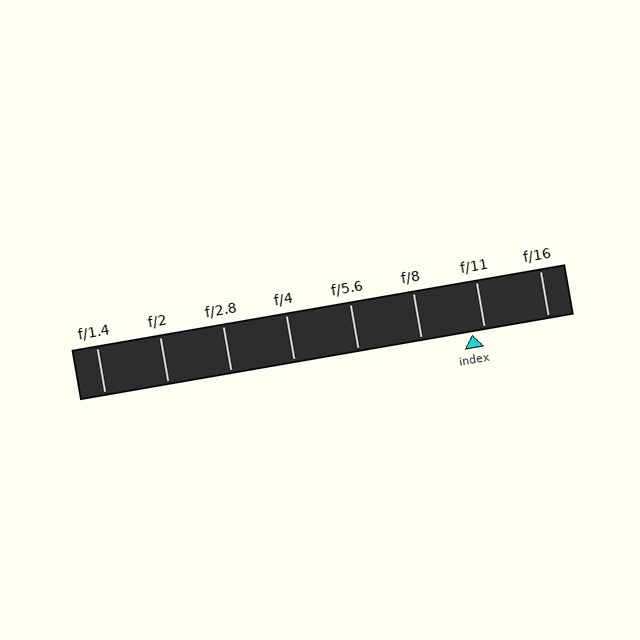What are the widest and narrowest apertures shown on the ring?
The widest aperture shown is f/1.4 and the narrowest is f/16.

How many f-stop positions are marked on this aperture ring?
There are 8 f-stop positions marked.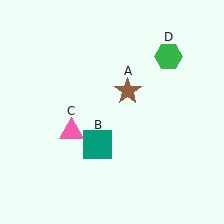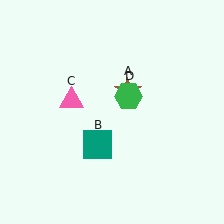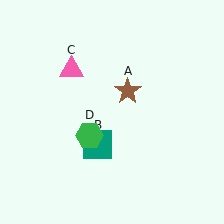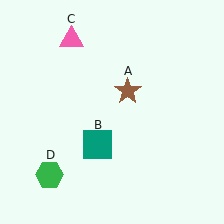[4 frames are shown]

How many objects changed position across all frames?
2 objects changed position: pink triangle (object C), green hexagon (object D).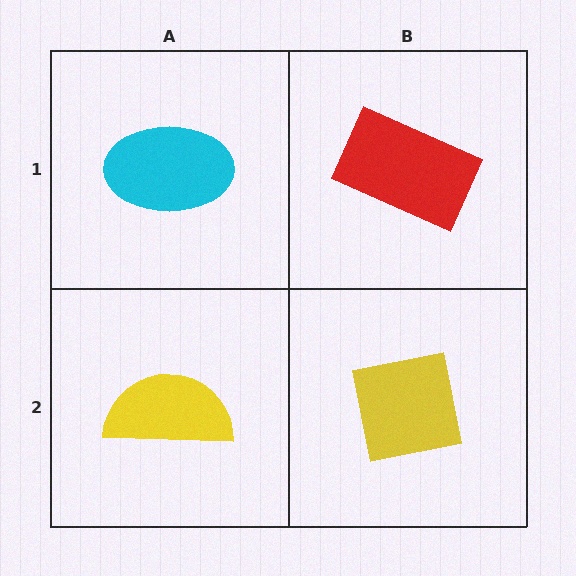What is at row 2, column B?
A yellow square.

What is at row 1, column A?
A cyan ellipse.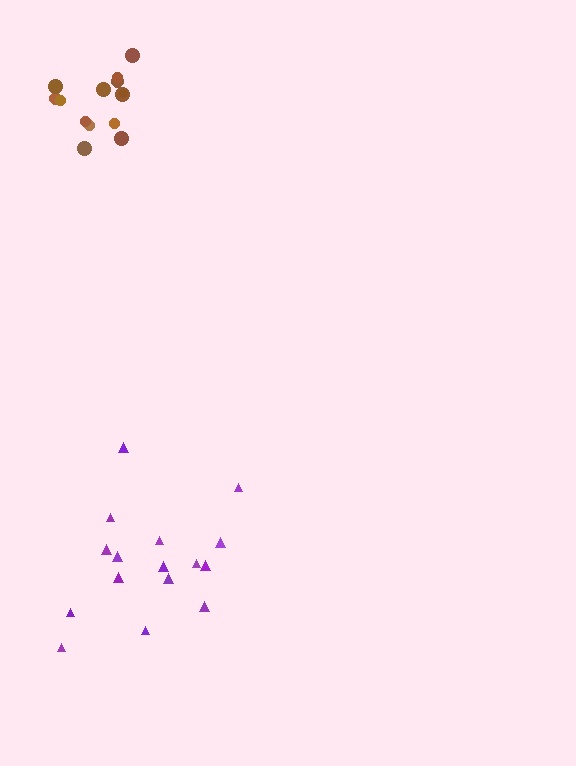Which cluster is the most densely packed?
Brown.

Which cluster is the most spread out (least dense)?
Purple.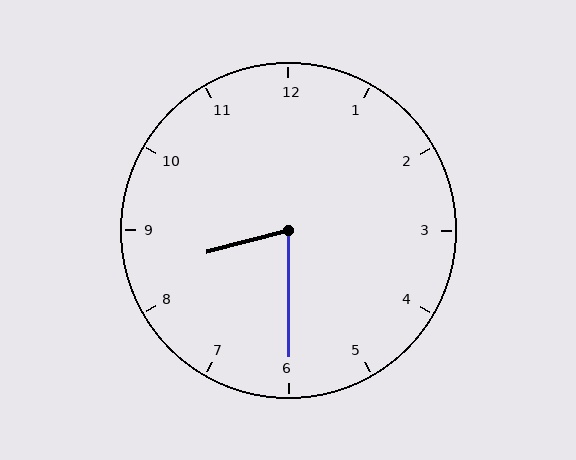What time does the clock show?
8:30.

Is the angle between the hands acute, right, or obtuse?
It is acute.